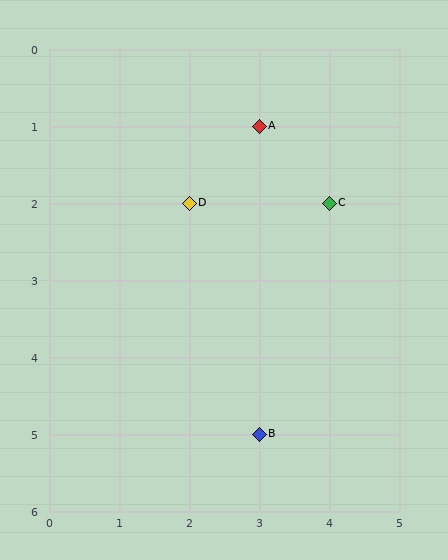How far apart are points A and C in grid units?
Points A and C are 1 column and 1 row apart (about 1.4 grid units diagonally).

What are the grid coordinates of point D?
Point D is at grid coordinates (2, 2).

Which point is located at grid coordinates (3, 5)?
Point B is at (3, 5).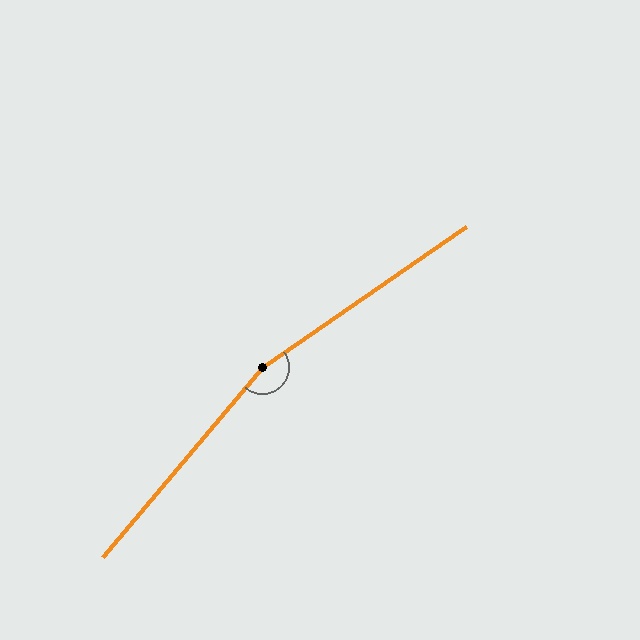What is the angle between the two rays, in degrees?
Approximately 165 degrees.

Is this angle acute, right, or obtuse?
It is obtuse.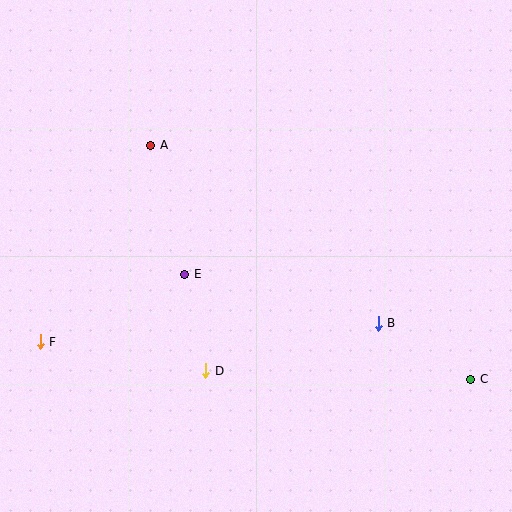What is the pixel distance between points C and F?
The distance between C and F is 432 pixels.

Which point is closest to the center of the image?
Point E at (185, 274) is closest to the center.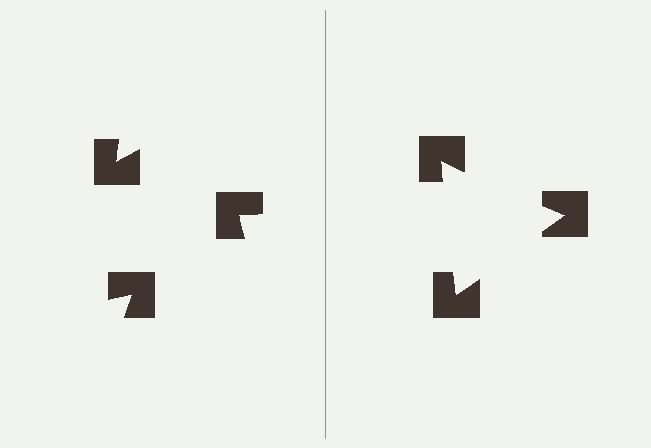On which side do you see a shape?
An illusory triangle appears on the right side. On the left side the wedge cuts are rotated, so no coherent shape forms.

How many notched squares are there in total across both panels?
6 — 3 on each side.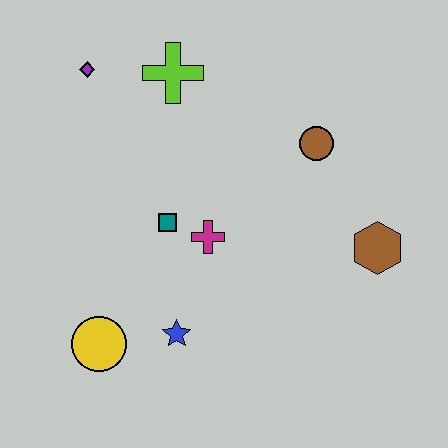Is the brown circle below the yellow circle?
No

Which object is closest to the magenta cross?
The teal square is closest to the magenta cross.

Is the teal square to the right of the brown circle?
No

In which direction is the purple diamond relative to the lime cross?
The purple diamond is to the left of the lime cross.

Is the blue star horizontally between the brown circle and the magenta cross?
No